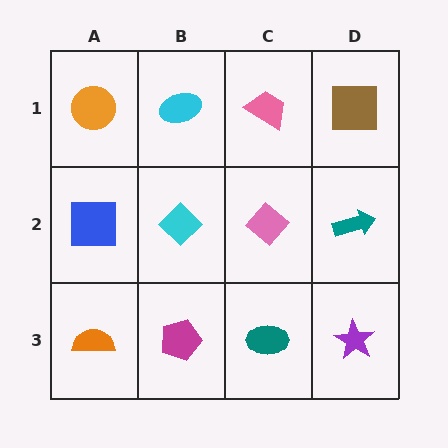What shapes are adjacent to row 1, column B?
A cyan diamond (row 2, column B), an orange circle (row 1, column A), a pink trapezoid (row 1, column C).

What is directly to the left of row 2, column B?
A blue square.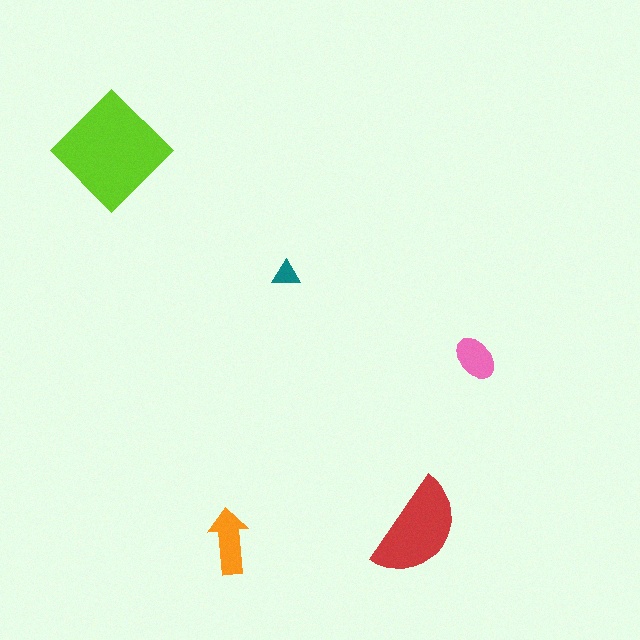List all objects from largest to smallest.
The lime diamond, the red semicircle, the orange arrow, the pink ellipse, the teal triangle.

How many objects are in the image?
There are 5 objects in the image.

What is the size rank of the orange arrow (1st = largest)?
3rd.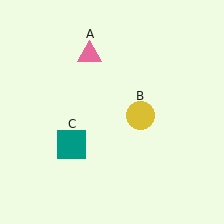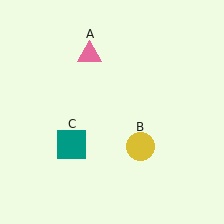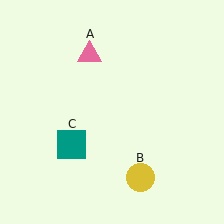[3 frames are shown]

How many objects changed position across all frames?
1 object changed position: yellow circle (object B).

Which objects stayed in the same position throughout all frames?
Pink triangle (object A) and teal square (object C) remained stationary.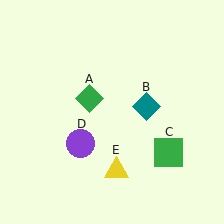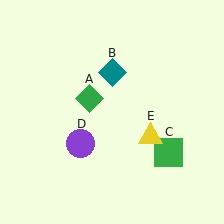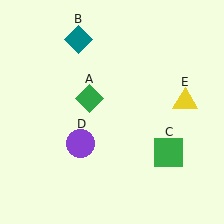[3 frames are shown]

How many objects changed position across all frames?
2 objects changed position: teal diamond (object B), yellow triangle (object E).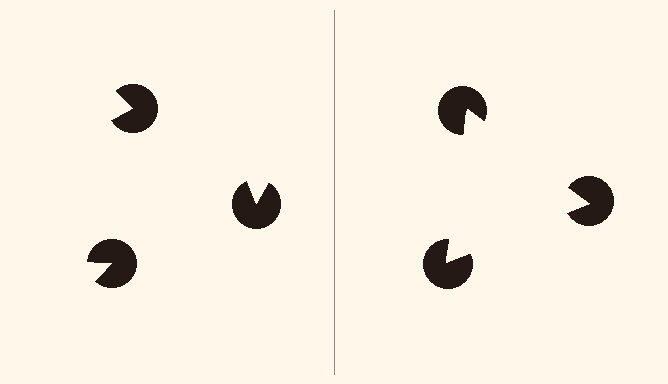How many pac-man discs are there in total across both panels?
6 — 3 on each side.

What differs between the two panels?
The pac-man discs are positioned identically on both sides; only the wedge orientations differ. On the right they align to a triangle; on the left they are misaligned.